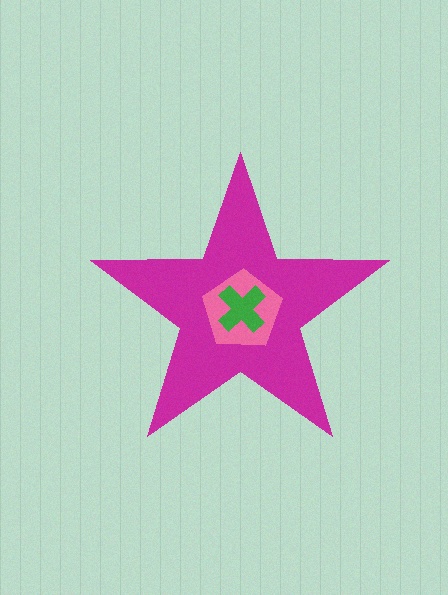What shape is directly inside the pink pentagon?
The green cross.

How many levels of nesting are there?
3.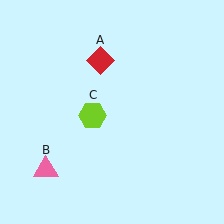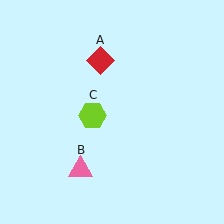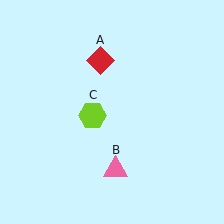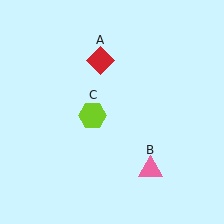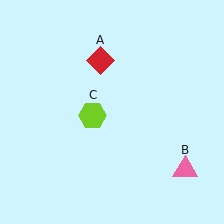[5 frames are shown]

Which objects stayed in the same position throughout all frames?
Red diamond (object A) and lime hexagon (object C) remained stationary.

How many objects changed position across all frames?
1 object changed position: pink triangle (object B).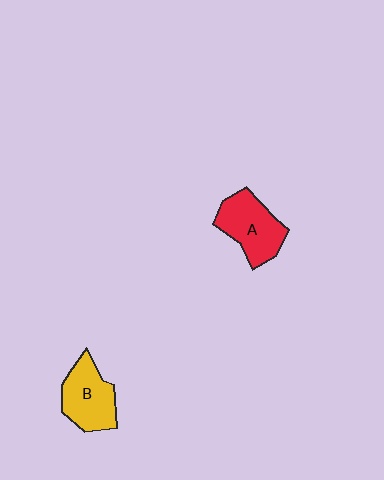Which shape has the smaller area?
Shape B (yellow).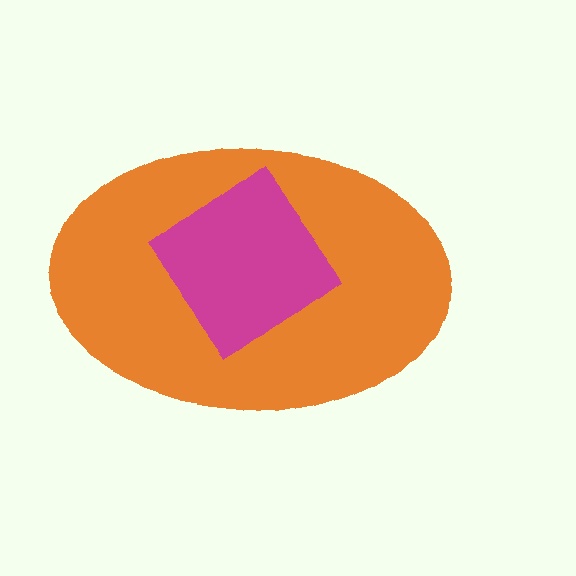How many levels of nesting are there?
2.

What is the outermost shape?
The orange ellipse.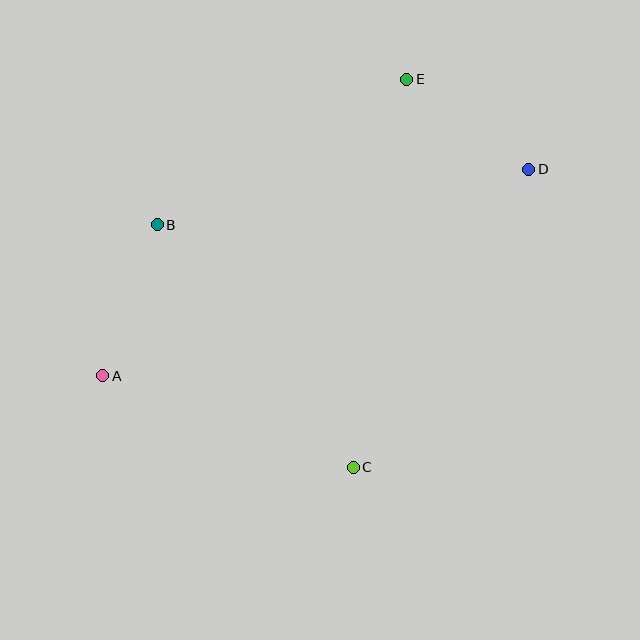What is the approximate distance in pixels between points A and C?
The distance between A and C is approximately 267 pixels.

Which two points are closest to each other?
Points D and E are closest to each other.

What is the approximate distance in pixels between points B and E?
The distance between B and E is approximately 289 pixels.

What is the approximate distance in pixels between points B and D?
The distance between B and D is approximately 375 pixels.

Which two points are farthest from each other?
Points A and D are farthest from each other.